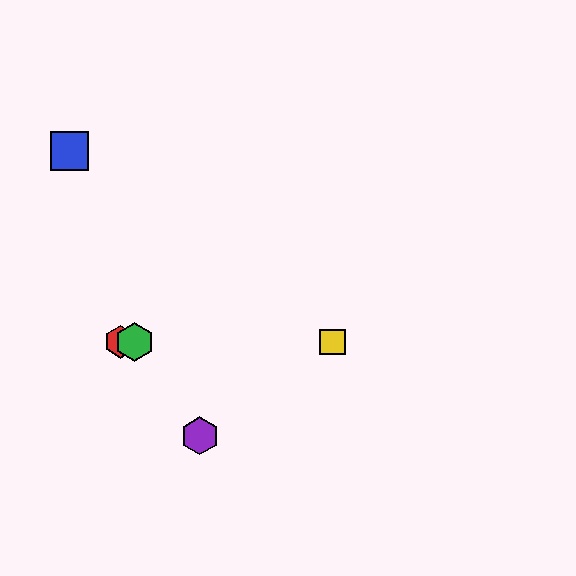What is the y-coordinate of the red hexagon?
The red hexagon is at y≈342.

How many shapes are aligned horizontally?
3 shapes (the red hexagon, the green hexagon, the yellow square) are aligned horizontally.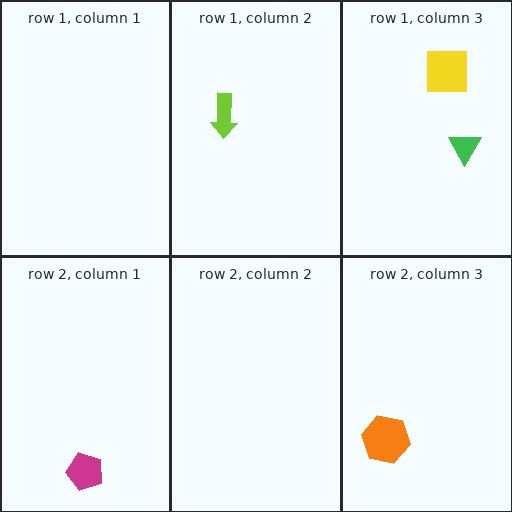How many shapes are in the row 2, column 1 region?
1.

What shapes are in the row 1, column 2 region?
The lime arrow.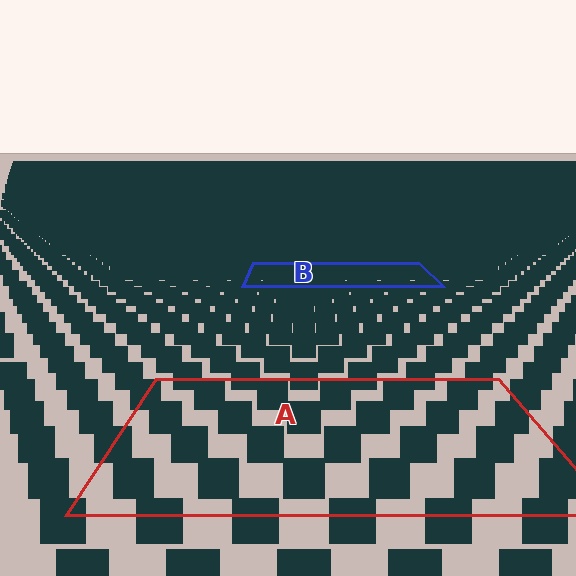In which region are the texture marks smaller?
The texture marks are smaller in region B, because it is farther away.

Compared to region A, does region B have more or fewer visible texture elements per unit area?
Region B has more texture elements per unit area — they are packed more densely because it is farther away.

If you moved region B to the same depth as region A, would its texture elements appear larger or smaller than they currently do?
They would appear larger. At a closer depth, the same texture elements are projected at a bigger on-screen size.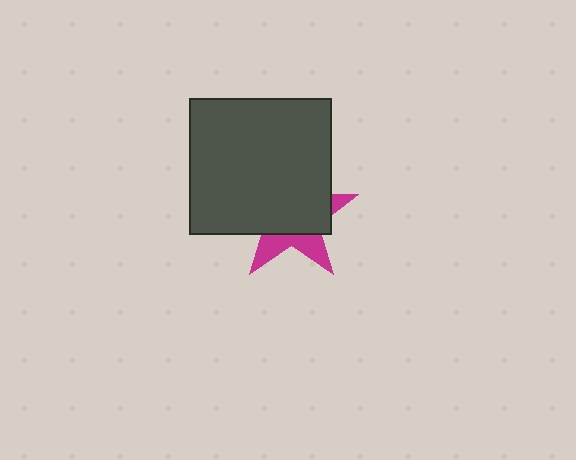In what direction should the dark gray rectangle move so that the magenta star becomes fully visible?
The dark gray rectangle should move up. That is the shortest direction to clear the overlap and leave the magenta star fully visible.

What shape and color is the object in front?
The object in front is a dark gray rectangle.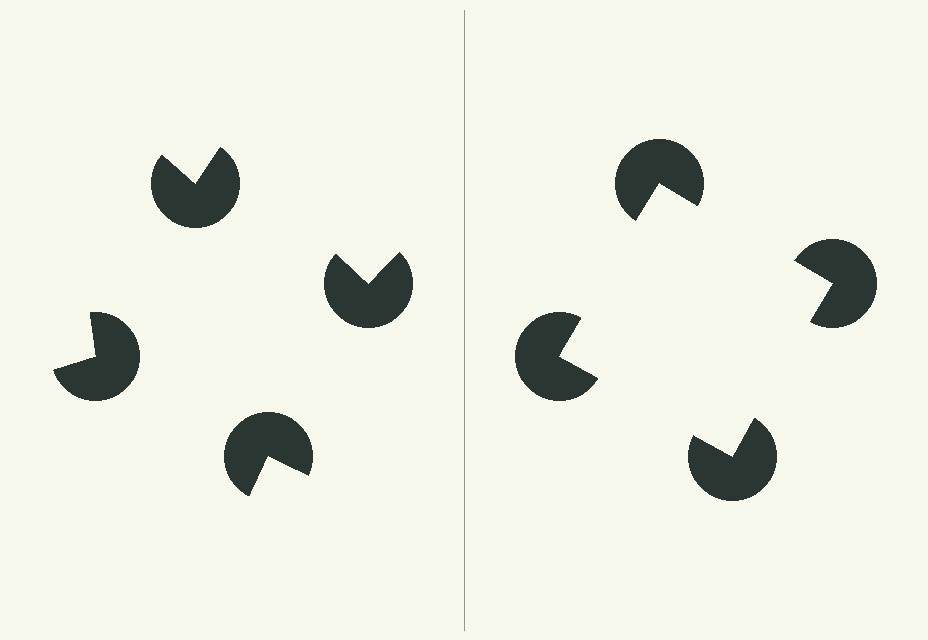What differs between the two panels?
The pac-man discs are positioned identically on both sides; only the wedge orientations differ. On the right they align to a square; on the left they are misaligned.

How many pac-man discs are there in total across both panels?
8 — 4 on each side.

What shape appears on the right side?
An illusory square.